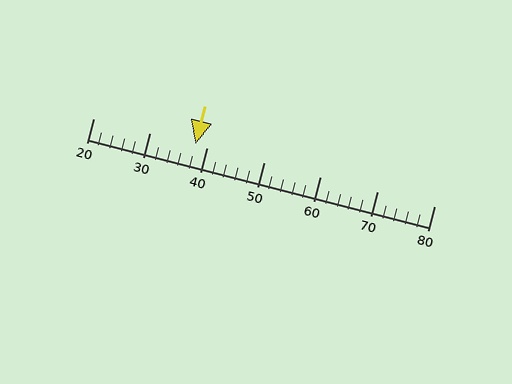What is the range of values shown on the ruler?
The ruler shows values from 20 to 80.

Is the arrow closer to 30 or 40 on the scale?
The arrow is closer to 40.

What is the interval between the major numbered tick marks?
The major tick marks are spaced 10 units apart.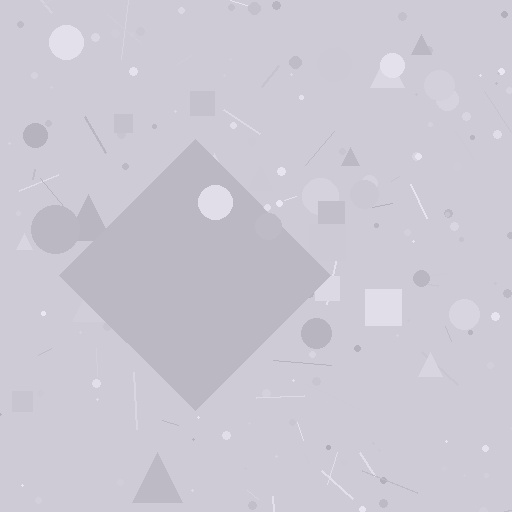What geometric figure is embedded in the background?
A diamond is embedded in the background.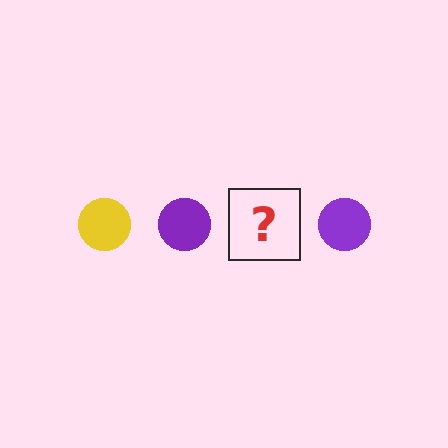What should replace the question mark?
The question mark should be replaced with a yellow circle.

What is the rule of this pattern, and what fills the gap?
The rule is that the pattern cycles through yellow, purple circles. The gap should be filled with a yellow circle.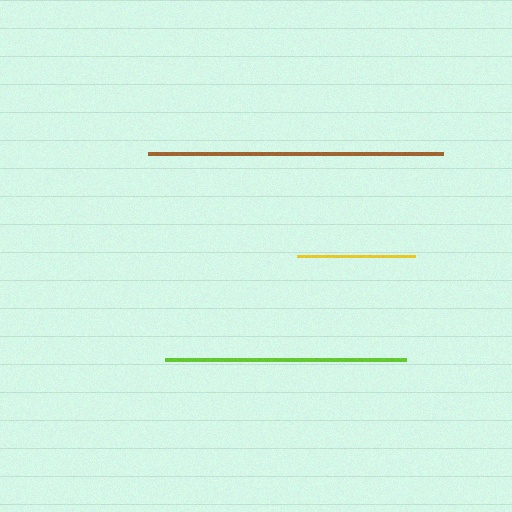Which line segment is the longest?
The brown line is the longest at approximately 296 pixels.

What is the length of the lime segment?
The lime segment is approximately 242 pixels long.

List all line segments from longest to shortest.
From longest to shortest: brown, lime, yellow.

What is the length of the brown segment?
The brown segment is approximately 296 pixels long.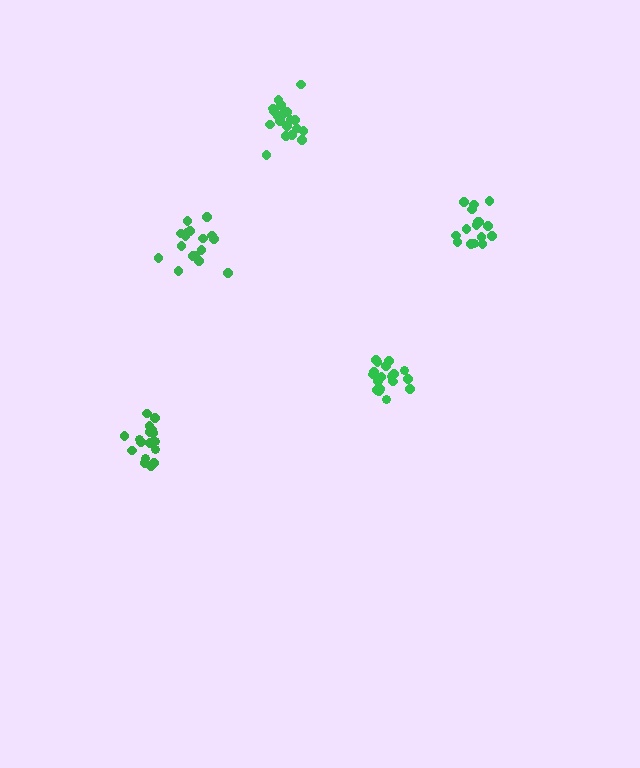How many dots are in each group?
Group 1: 16 dots, Group 2: 19 dots, Group 3: 17 dots, Group 4: 20 dots, Group 5: 17 dots (89 total).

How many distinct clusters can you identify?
There are 5 distinct clusters.